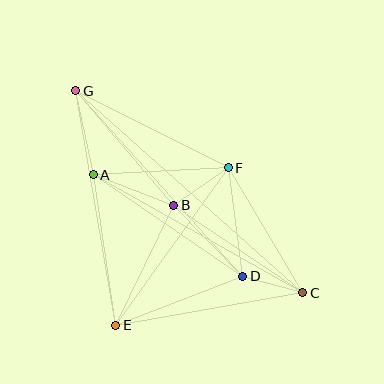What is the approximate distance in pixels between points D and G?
The distance between D and G is approximately 250 pixels.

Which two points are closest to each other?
Points C and D are closest to each other.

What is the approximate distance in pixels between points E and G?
The distance between E and G is approximately 238 pixels.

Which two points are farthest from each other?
Points C and G are farthest from each other.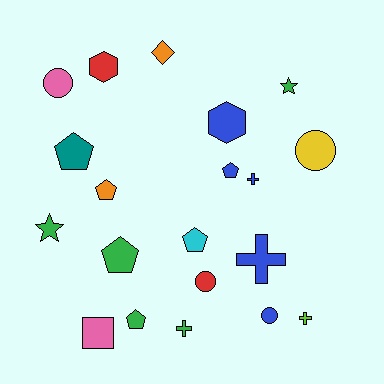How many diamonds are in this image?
There is 1 diamond.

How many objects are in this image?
There are 20 objects.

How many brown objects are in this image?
There are no brown objects.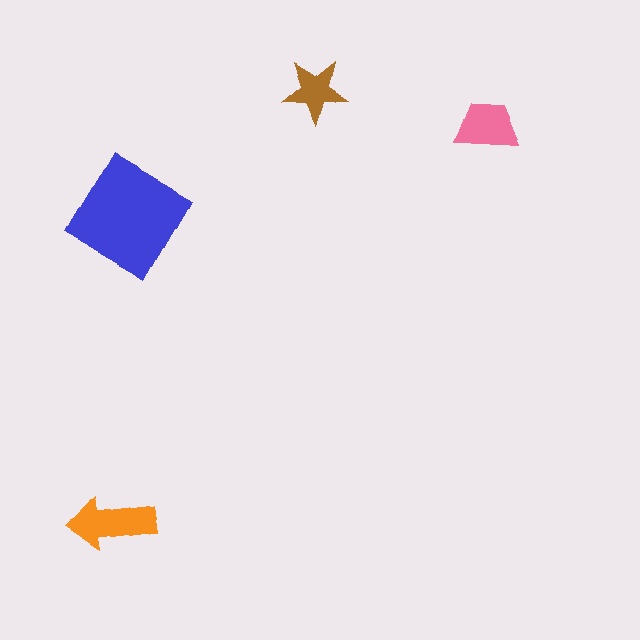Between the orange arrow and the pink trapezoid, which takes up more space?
The orange arrow.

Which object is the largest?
The blue diamond.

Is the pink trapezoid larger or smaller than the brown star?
Larger.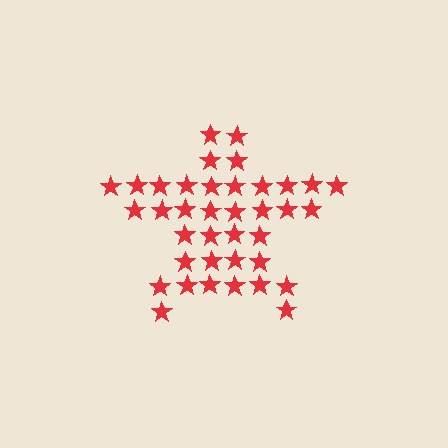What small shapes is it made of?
It is made of small stars.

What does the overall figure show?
The overall figure shows a star.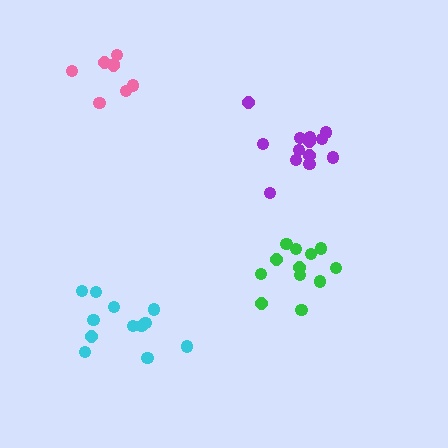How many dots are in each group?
Group 1: 8 dots, Group 2: 13 dots, Group 3: 12 dots, Group 4: 12 dots (45 total).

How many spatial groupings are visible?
There are 4 spatial groupings.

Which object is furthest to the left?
The cyan cluster is leftmost.